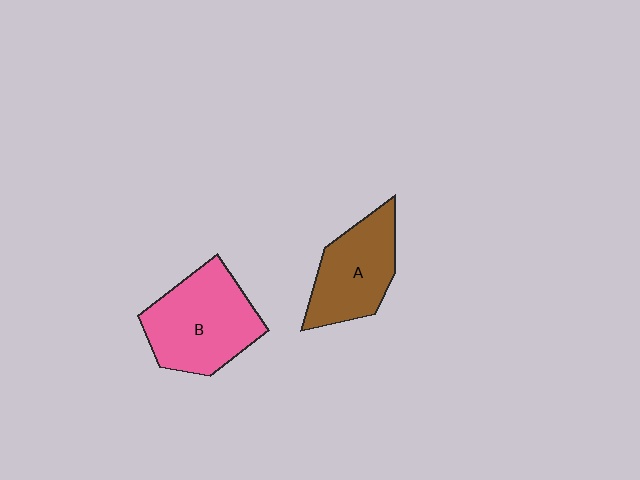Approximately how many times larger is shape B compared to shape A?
Approximately 1.3 times.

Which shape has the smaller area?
Shape A (brown).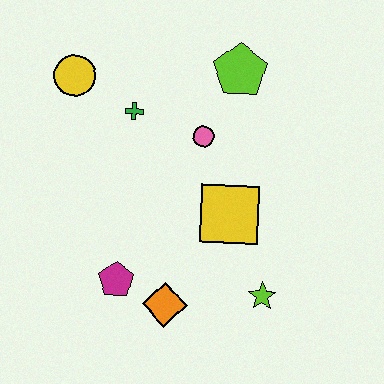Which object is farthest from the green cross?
The lime star is farthest from the green cross.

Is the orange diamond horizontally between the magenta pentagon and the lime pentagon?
Yes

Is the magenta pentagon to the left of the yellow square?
Yes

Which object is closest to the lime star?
The yellow square is closest to the lime star.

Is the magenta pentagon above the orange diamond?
Yes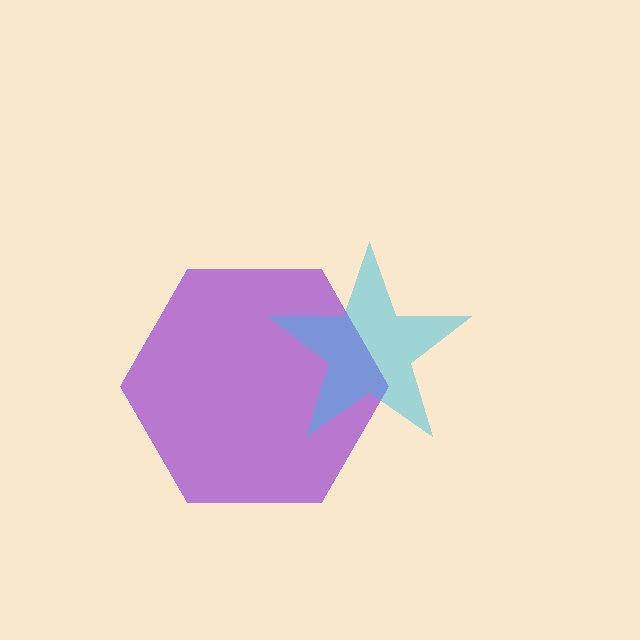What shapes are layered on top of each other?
The layered shapes are: a purple hexagon, a cyan star.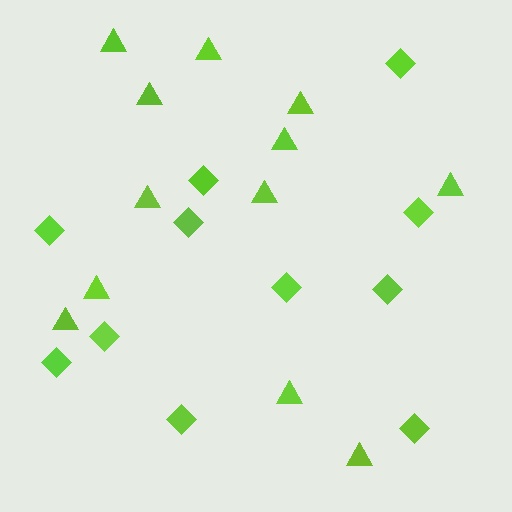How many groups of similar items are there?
There are 2 groups: one group of triangles (12) and one group of diamonds (11).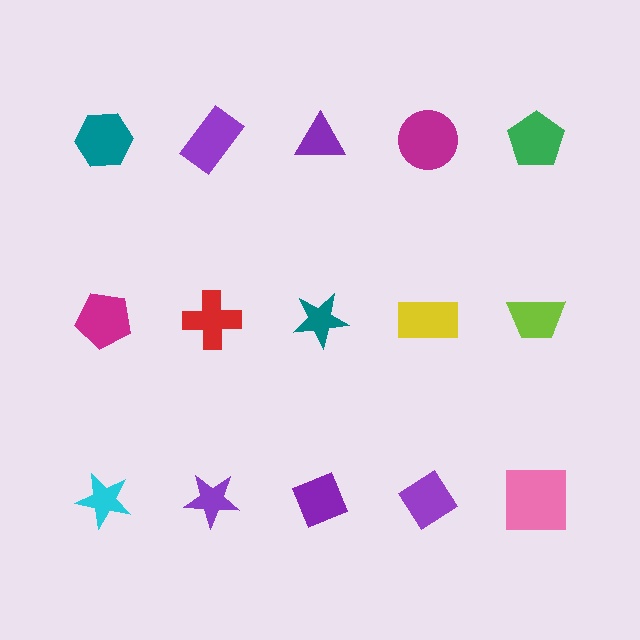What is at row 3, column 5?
A pink square.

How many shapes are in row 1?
5 shapes.